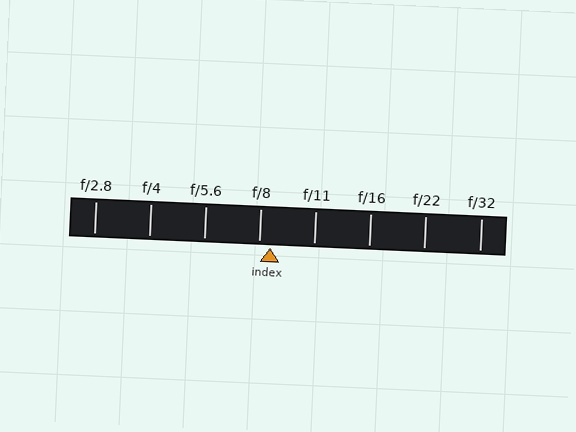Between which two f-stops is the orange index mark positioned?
The index mark is between f/8 and f/11.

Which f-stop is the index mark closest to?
The index mark is closest to f/8.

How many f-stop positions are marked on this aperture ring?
There are 8 f-stop positions marked.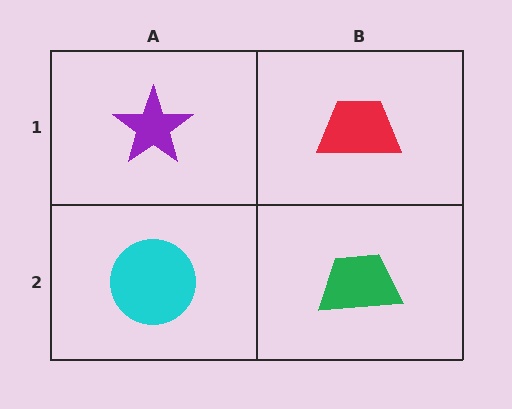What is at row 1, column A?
A purple star.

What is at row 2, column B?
A green trapezoid.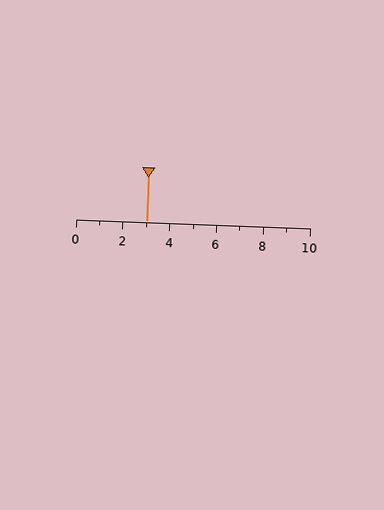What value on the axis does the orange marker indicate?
The marker indicates approximately 3.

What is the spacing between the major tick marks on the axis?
The major ticks are spaced 2 apart.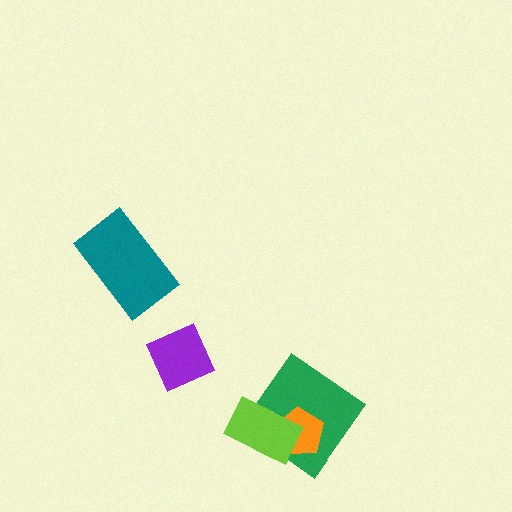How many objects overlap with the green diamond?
2 objects overlap with the green diamond.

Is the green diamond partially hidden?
Yes, it is partially covered by another shape.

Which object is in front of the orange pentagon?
The lime rectangle is in front of the orange pentagon.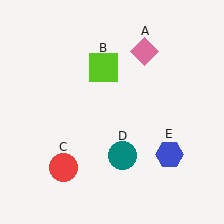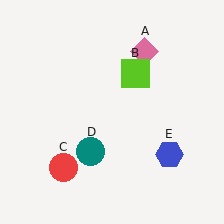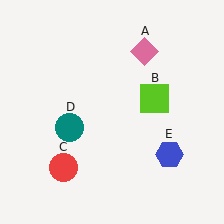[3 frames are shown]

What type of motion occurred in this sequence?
The lime square (object B), teal circle (object D) rotated clockwise around the center of the scene.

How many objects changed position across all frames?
2 objects changed position: lime square (object B), teal circle (object D).